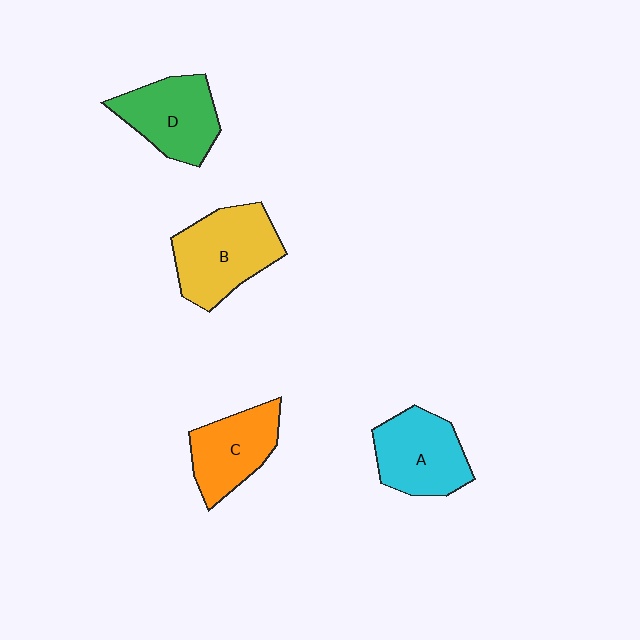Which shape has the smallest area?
Shape C (orange).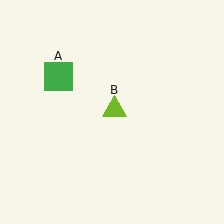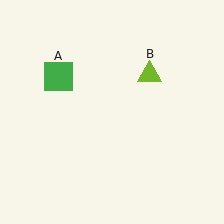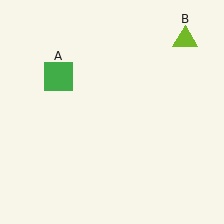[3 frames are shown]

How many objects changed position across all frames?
1 object changed position: lime triangle (object B).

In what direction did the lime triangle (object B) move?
The lime triangle (object B) moved up and to the right.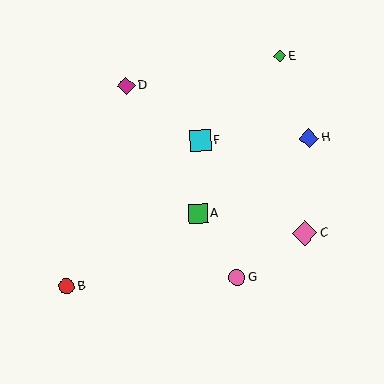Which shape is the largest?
The pink diamond (labeled C) is the largest.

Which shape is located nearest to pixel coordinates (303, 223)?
The pink diamond (labeled C) at (305, 233) is nearest to that location.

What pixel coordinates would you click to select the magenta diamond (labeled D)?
Click at (126, 86) to select the magenta diamond D.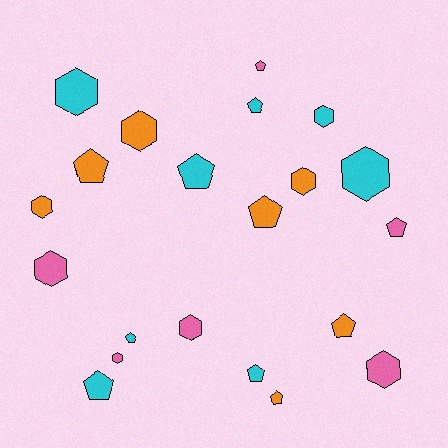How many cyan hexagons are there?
There are 3 cyan hexagons.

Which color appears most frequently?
Cyan, with 8 objects.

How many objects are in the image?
There are 21 objects.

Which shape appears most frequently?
Pentagon, with 11 objects.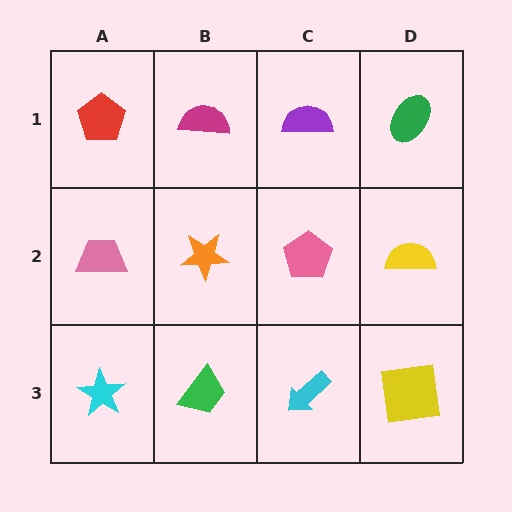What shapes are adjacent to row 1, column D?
A yellow semicircle (row 2, column D), a purple semicircle (row 1, column C).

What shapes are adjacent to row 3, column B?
An orange star (row 2, column B), a cyan star (row 3, column A), a cyan arrow (row 3, column C).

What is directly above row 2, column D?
A green ellipse.